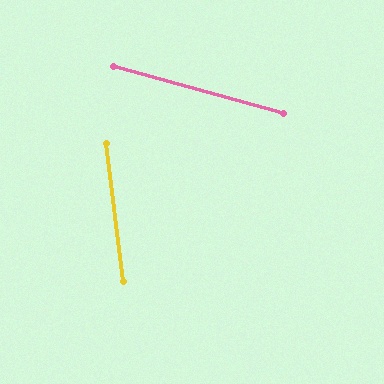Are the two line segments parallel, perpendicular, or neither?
Neither parallel nor perpendicular — they differ by about 68°.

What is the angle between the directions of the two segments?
Approximately 68 degrees.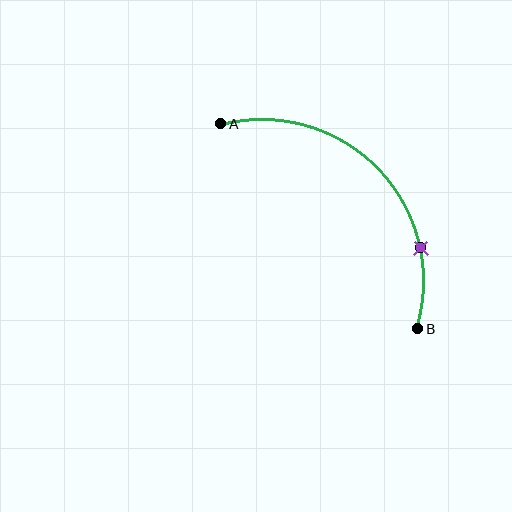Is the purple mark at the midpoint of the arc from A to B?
No. The purple mark lies on the arc but is closer to endpoint B. The arc midpoint would be at the point on the curve equidistant along the arc from both A and B.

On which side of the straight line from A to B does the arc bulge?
The arc bulges above and to the right of the straight line connecting A and B.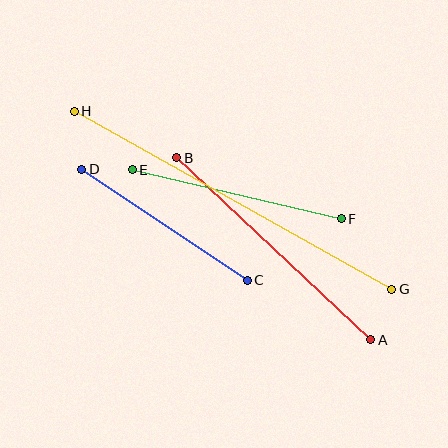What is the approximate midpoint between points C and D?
The midpoint is at approximately (164, 225) pixels.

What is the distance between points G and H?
The distance is approximately 364 pixels.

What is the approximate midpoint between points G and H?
The midpoint is at approximately (233, 200) pixels.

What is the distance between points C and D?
The distance is approximately 199 pixels.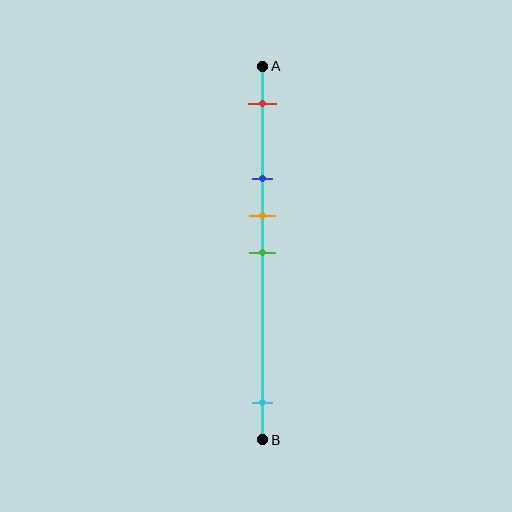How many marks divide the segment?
There are 5 marks dividing the segment.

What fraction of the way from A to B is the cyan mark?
The cyan mark is approximately 90% (0.9) of the way from A to B.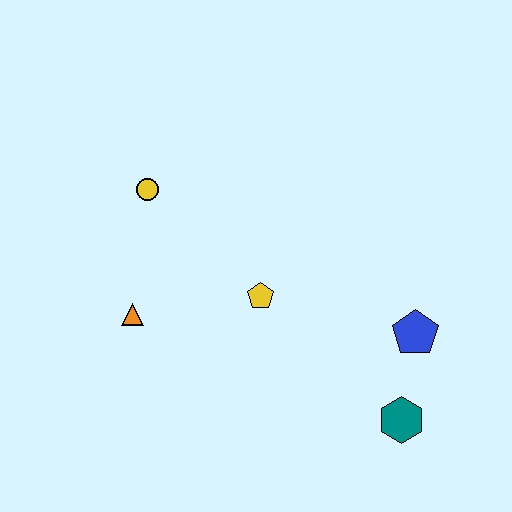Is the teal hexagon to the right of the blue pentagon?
No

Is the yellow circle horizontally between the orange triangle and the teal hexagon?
Yes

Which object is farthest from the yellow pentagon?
The teal hexagon is farthest from the yellow pentagon.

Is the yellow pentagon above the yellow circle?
No